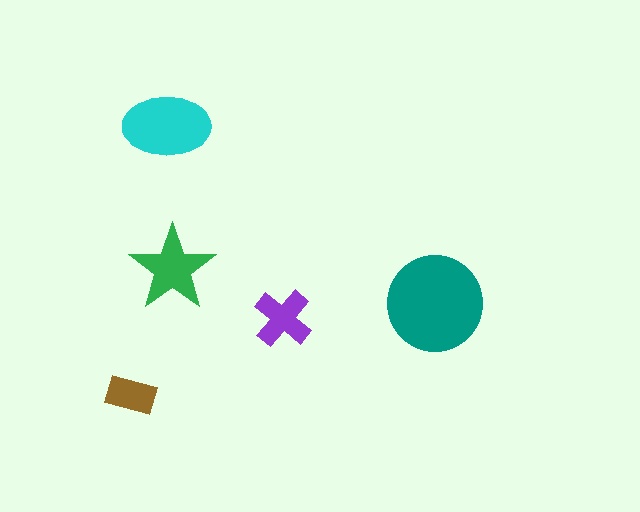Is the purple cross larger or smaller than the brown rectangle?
Larger.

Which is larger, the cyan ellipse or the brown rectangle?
The cyan ellipse.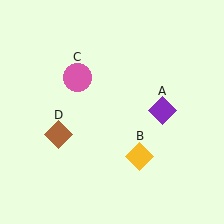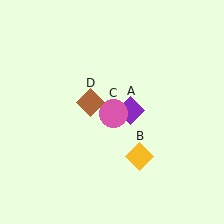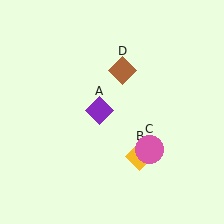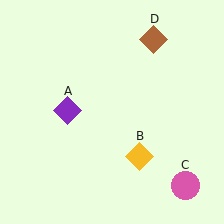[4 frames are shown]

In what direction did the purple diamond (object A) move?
The purple diamond (object A) moved left.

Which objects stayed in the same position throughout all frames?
Yellow diamond (object B) remained stationary.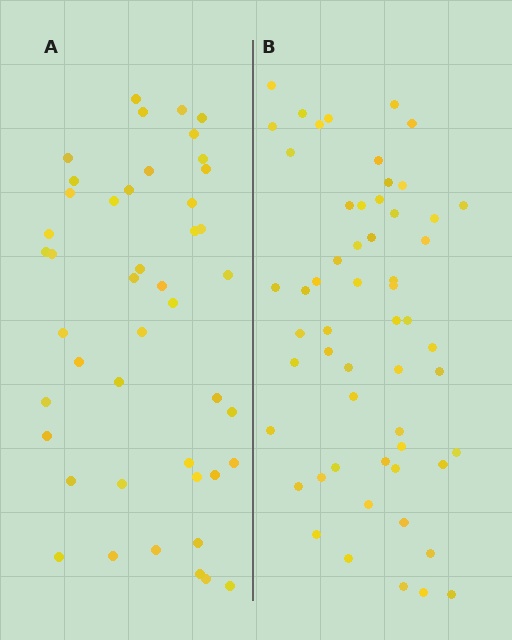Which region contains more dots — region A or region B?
Region B (the right region) has more dots.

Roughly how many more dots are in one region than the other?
Region B has roughly 12 or so more dots than region A.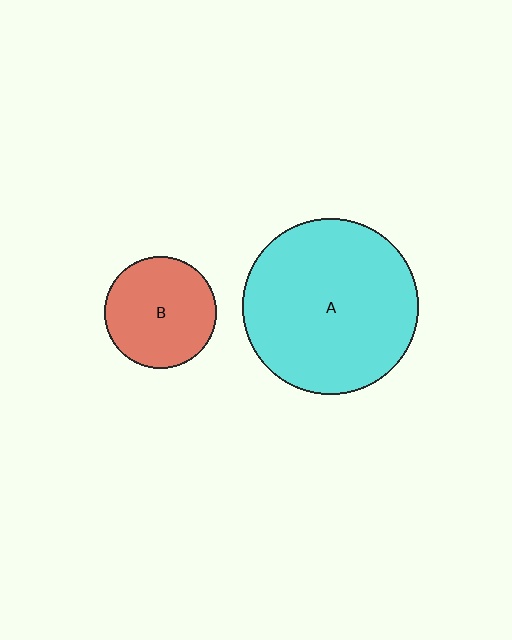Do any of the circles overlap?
No, none of the circles overlap.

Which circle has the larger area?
Circle A (cyan).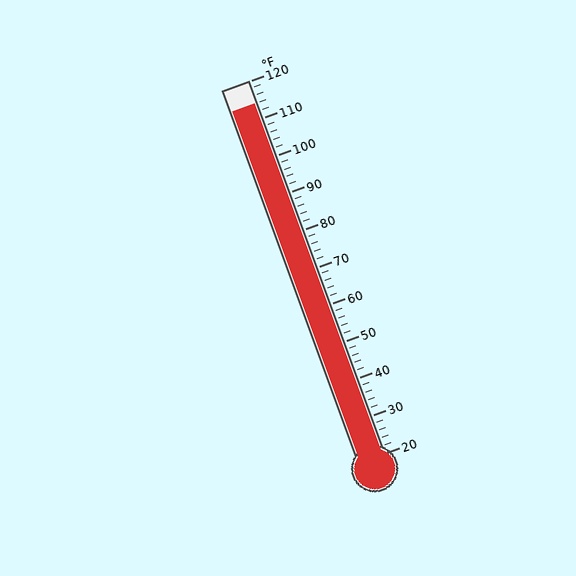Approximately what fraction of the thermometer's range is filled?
The thermometer is filled to approximately 95% of its range.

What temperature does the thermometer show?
The thermometer shows approximately 114°F.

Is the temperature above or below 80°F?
The temperature is above 80°F.